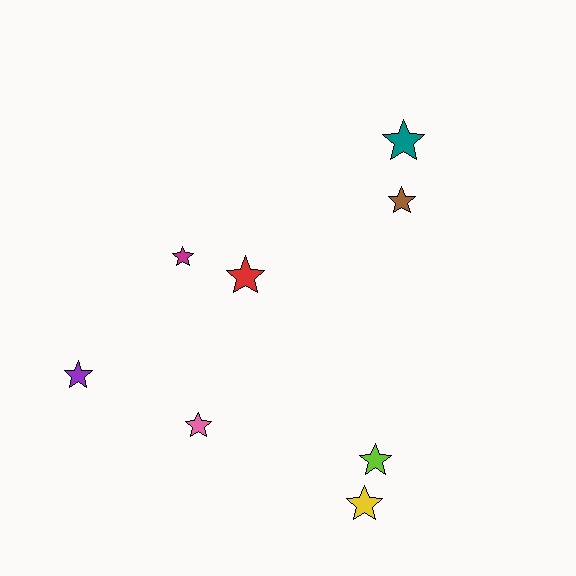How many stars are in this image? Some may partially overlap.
There are 8 stars.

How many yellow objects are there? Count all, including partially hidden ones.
There is 1 yellow object.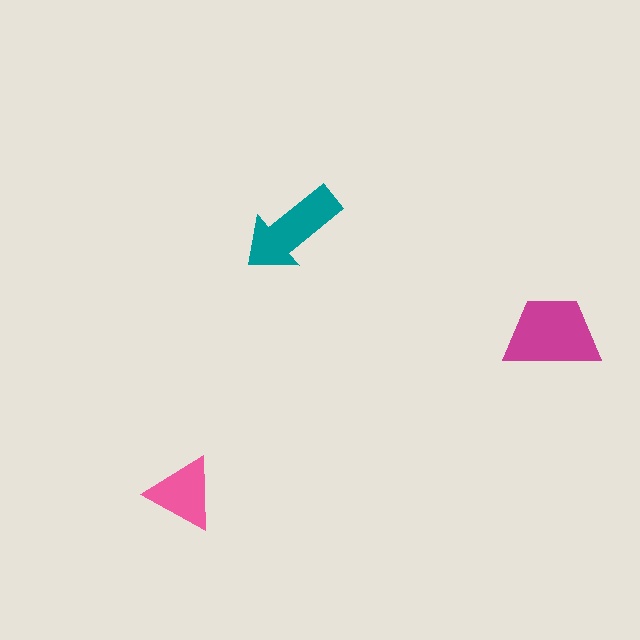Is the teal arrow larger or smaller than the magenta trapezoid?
Smaller.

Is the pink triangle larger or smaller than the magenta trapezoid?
Smaller.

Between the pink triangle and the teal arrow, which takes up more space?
The teal arrow.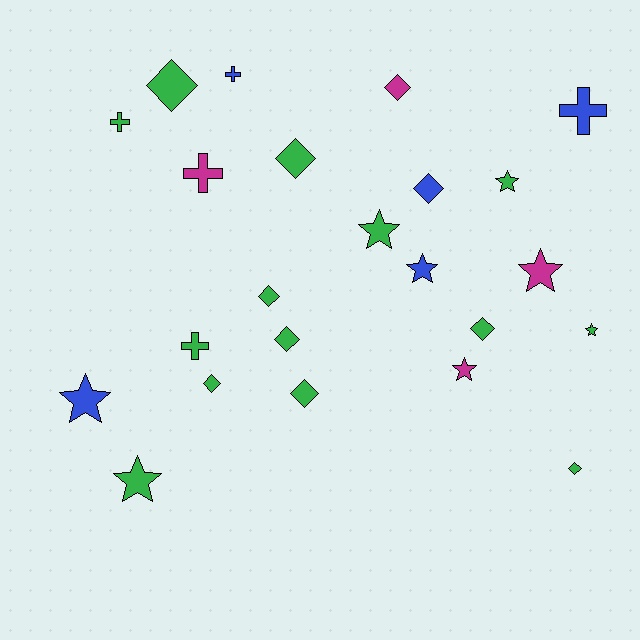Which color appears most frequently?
Green, with 14 objects.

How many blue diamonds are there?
There is 1 blue diamond.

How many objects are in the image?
There are 23 objects.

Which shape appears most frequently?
Diamond, with 10 objects.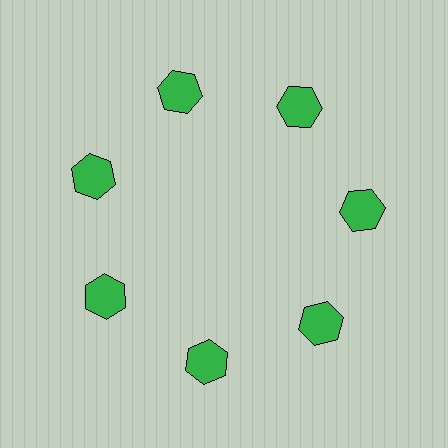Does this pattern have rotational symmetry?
Yes, this pattern has 7-fold rotational symmetry. It looks the same after rotating 51 degrees around the center.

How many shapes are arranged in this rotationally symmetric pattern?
There are 7 shapes, arranged in 7 groups of 1.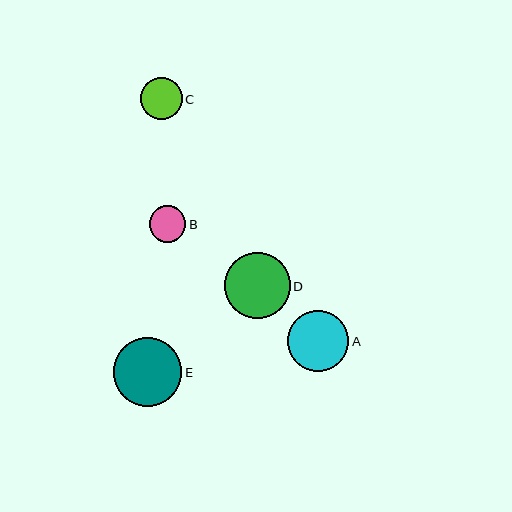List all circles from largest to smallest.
From largest to smallest: E, D, A, C, B.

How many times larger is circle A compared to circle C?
Circle A is approximately 1.5 times the size of circle C.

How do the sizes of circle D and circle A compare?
Circle D and circle A are approximately the same size.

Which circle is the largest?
Circle E is the largest with a size of approximately 69 pixels.